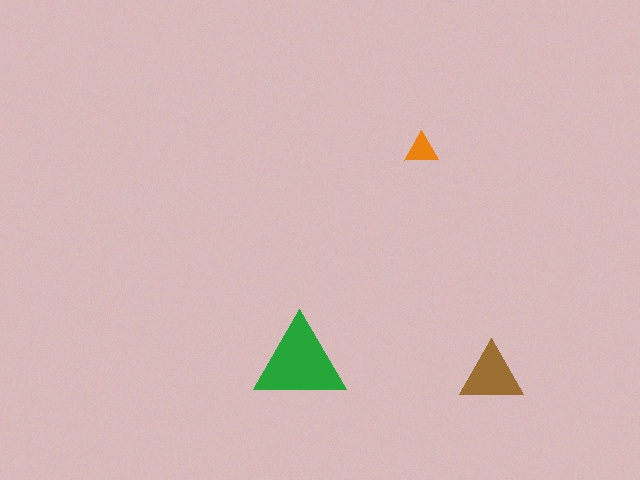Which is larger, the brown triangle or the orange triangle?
The brown one.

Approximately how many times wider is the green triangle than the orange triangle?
About 2.5 times wider.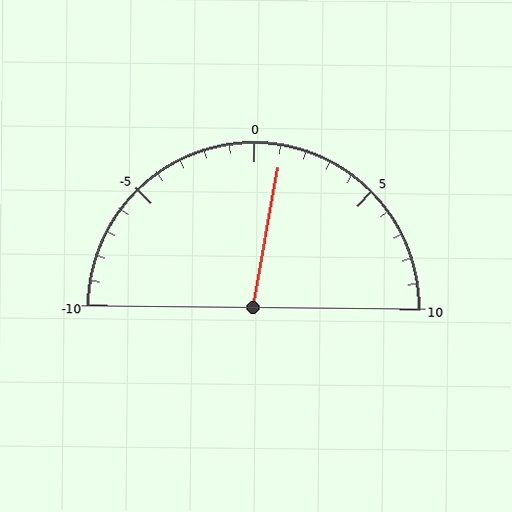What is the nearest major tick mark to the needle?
The nearest major tick mark is 0.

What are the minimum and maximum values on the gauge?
The gauge ranges from -10 to 10.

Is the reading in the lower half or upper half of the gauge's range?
The reading is in the upper half of the range (-10 to 10).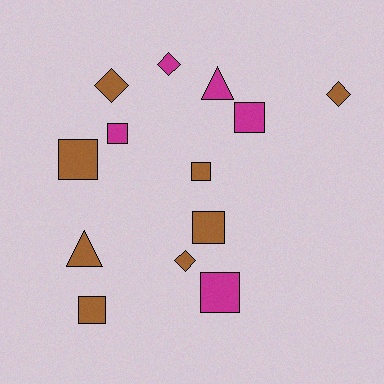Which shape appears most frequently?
Square, with 7 objects.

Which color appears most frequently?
Brown, with 8 objects.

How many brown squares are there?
There are 4 brown squares.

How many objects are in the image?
There are 13 objects.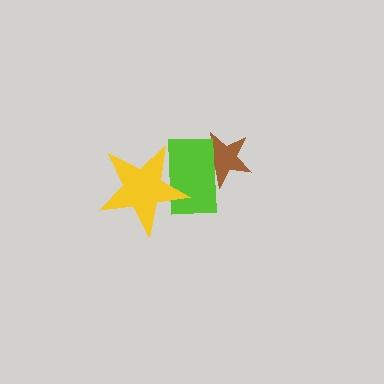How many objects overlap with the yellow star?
1 object overlaps with the yellow star.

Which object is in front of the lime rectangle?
The yellow star is in front of the lime rectangle.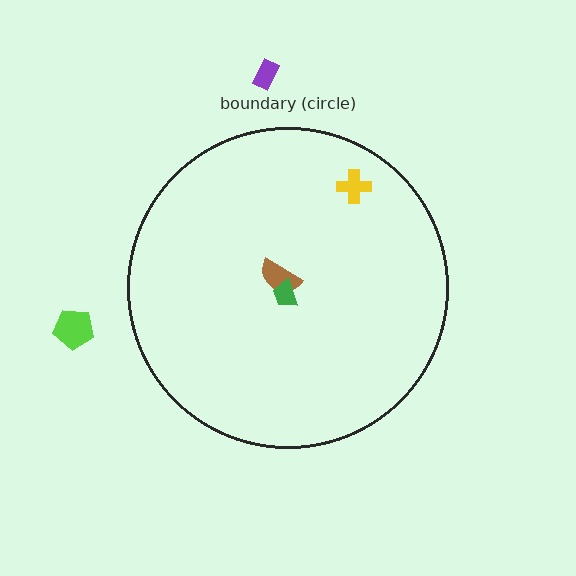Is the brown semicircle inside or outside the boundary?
Inside.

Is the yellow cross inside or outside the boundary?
Inside.